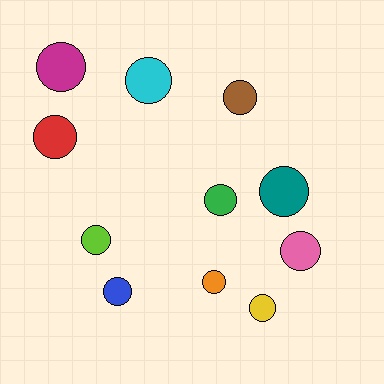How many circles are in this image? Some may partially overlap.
There are 11 circles.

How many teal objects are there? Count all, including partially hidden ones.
There is 1 teal object.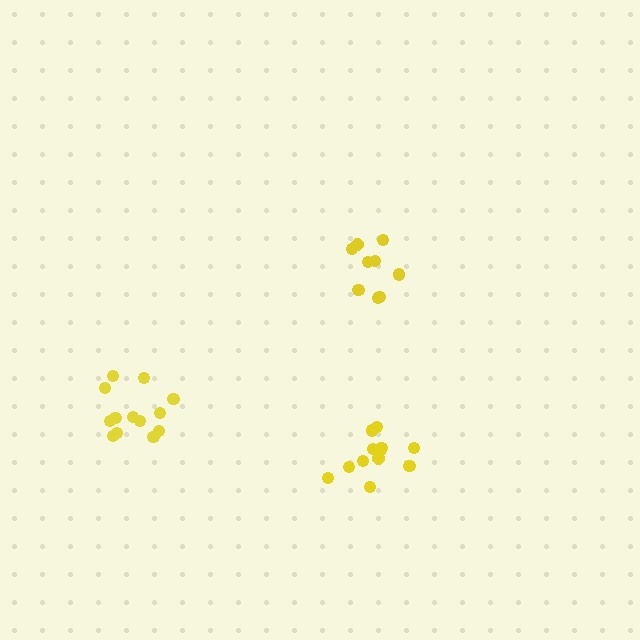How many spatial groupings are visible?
There are 3 spatial groupings.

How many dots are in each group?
Group 1: 12 dots, Group 2: 13 dots, Group 3: 9 dots (34 total).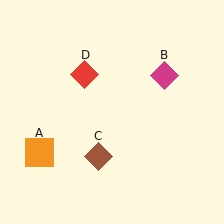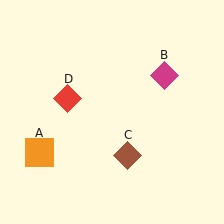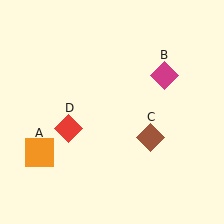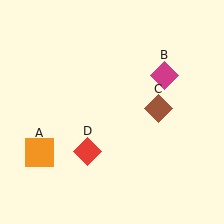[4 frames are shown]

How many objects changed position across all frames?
2 objects changed position: brown diamond (object C), red diamond (object D).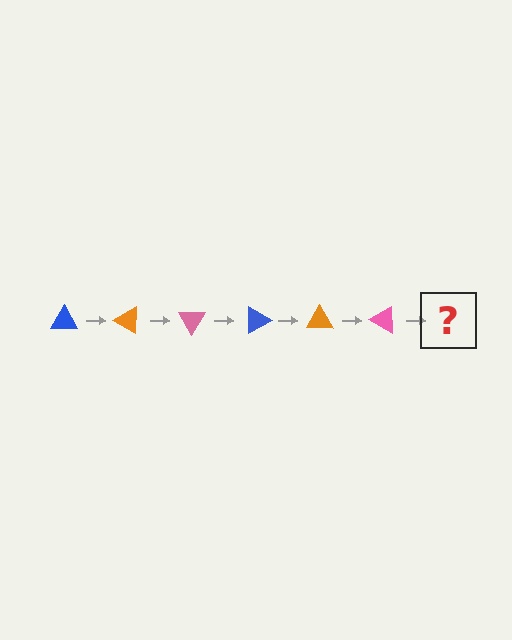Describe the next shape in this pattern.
It should be a blue triangle, rotated 180 degrees from the start.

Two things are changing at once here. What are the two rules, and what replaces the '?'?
The two rules are that it rotates 30 degrees each step and the color cycles through blue, orange, and pink. The '?' should be a blue triangle, rotated 180 degrees from the start.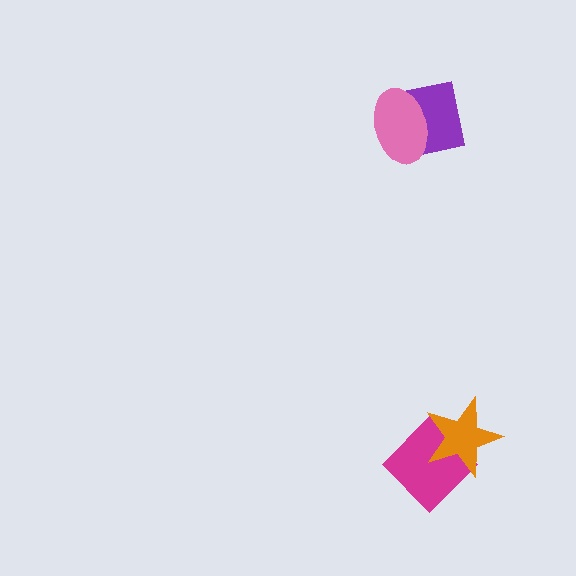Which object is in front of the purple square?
The pink ellipse is in front of the purple square.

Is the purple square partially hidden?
Yes, it is partially covered by another shape.